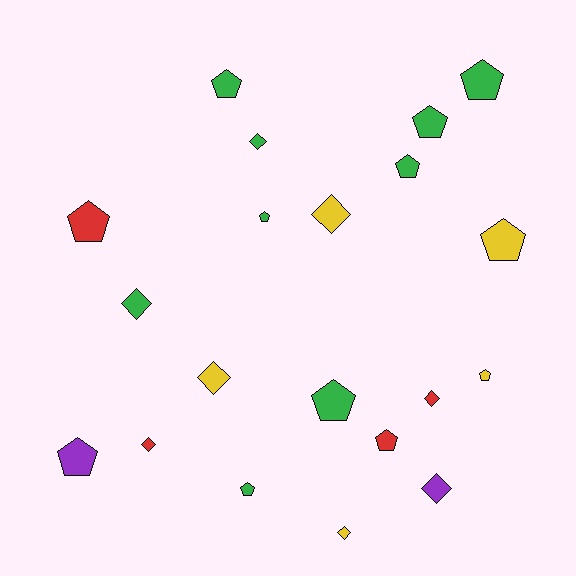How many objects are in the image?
There are 20 objects.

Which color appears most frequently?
Green, with 9 objects.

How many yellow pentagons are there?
There are 2 yellow pentagons.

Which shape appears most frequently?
Pentagon, with 12 objects.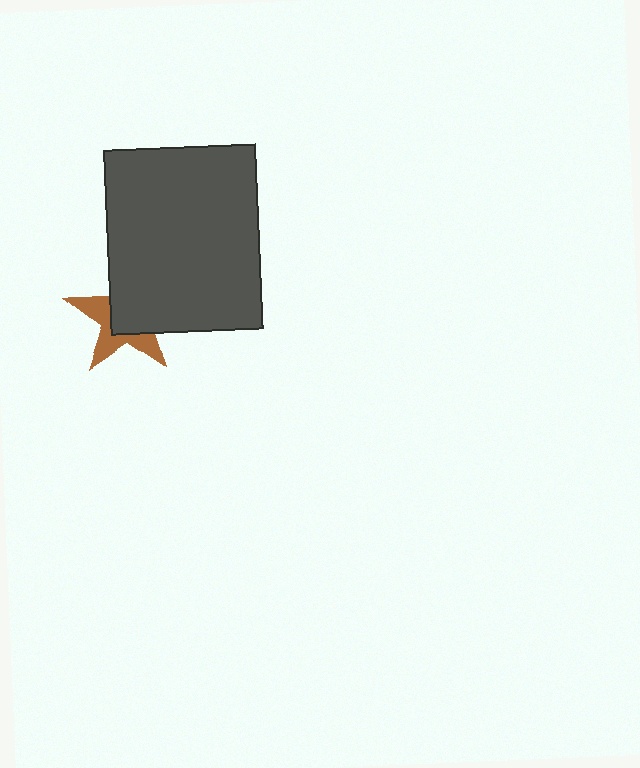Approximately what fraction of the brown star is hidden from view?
Roughly 57% of the brown star is hidden behind the dark gray rectangle.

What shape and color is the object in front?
The object in front is a dark gray rectangle.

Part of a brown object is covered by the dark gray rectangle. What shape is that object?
It is a star.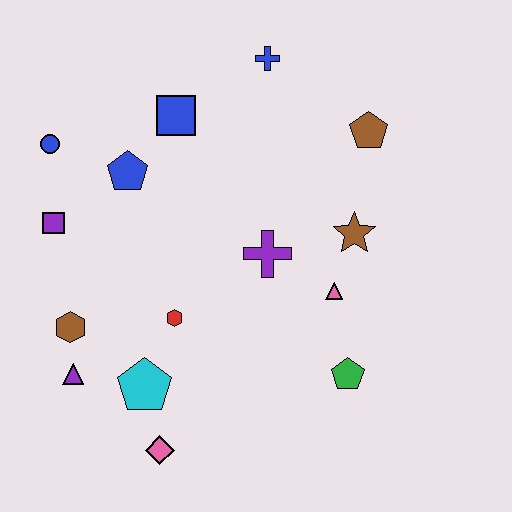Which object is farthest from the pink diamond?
The blue cross is farthest from the pink diamond.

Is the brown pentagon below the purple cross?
No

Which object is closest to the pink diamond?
The cyan pentagon is closest to the pink diamond.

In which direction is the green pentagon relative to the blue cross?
The green pentagon is below the blue cross.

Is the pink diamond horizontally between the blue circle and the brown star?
Yes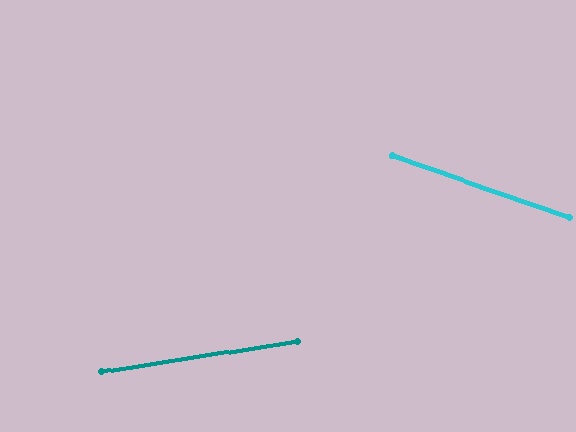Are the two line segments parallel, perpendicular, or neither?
Neither parallel nor perpendicular — they differ by about 28°.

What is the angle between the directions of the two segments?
Approximately 28 degrees.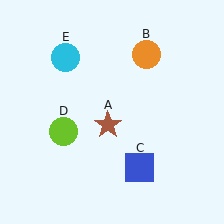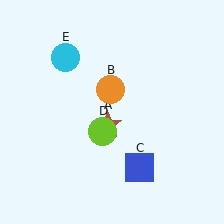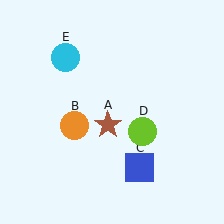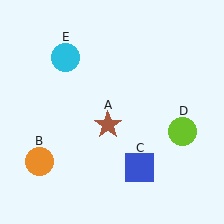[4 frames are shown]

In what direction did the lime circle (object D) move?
The lime circle (object D) moved right.